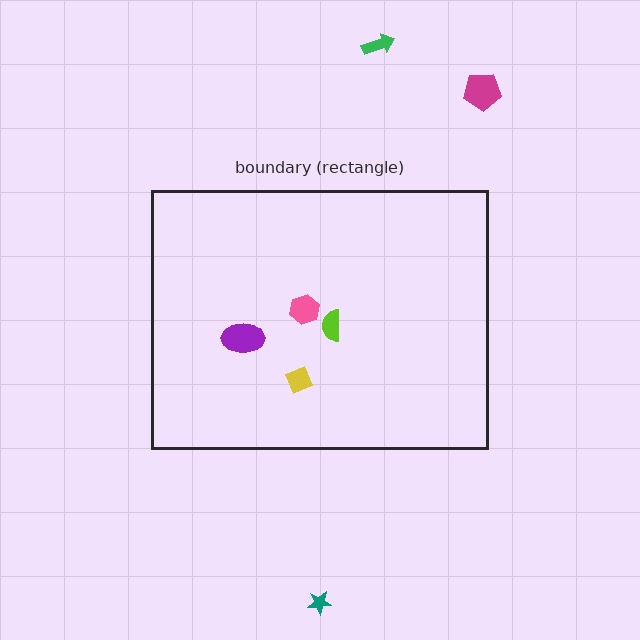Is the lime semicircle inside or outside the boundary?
Inside.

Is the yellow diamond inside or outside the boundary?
Inside.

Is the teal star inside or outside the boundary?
Outside.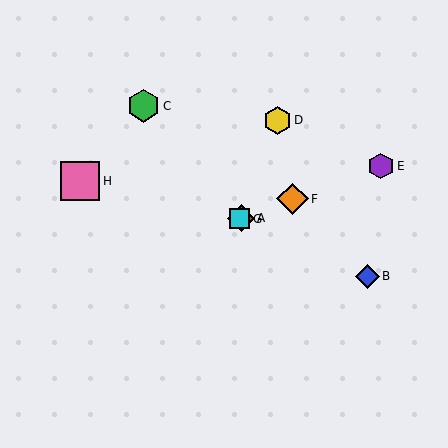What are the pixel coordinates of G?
Object G is at (239, 219).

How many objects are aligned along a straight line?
4 objects (A, E, F, G) are aligned along a straight line.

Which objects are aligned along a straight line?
Objects A, E, F, G are aligned along a straight line.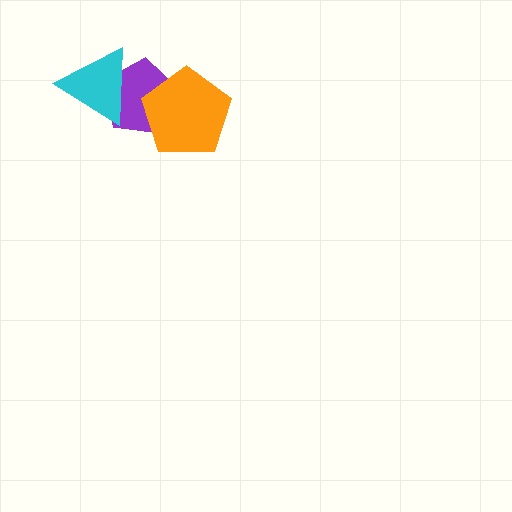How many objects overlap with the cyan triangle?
1 object overlaps with the cyan triangle.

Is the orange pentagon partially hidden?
No, no other shape covers it.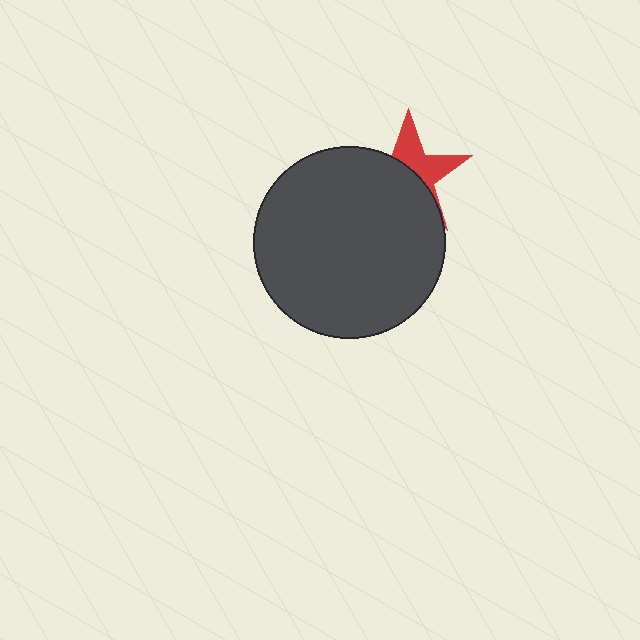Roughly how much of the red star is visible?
A small part of it is visible (roughly 39%).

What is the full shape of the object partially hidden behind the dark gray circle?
The partially hidden object is a red star.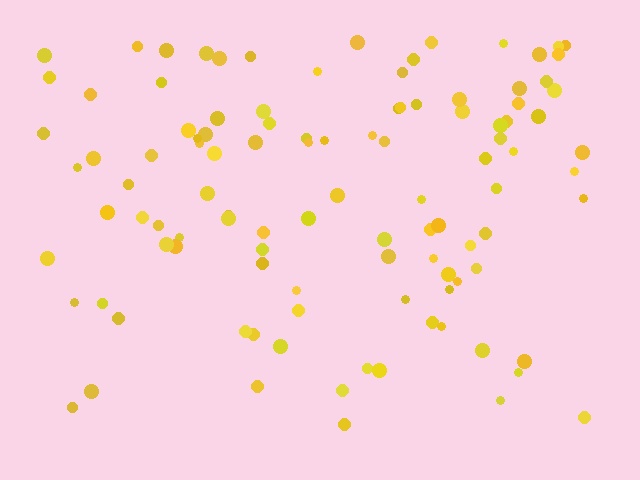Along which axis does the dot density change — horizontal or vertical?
Vertical.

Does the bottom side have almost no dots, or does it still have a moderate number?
Still a moderate number, just noticeably fewer than the top.